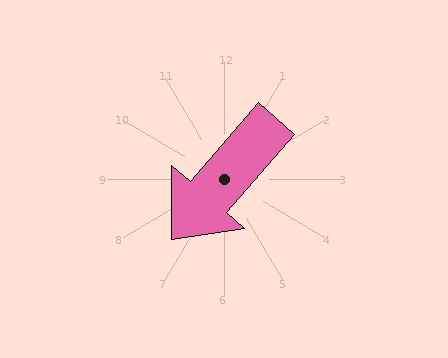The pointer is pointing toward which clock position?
Roughly 7 o'clock.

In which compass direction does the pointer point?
Southwest.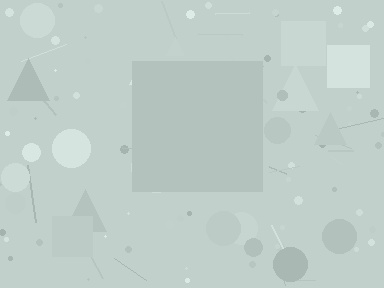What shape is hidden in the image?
A square is hidden in the image.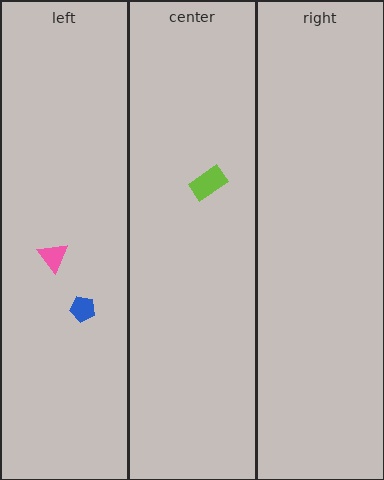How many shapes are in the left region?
2.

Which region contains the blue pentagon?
The left region.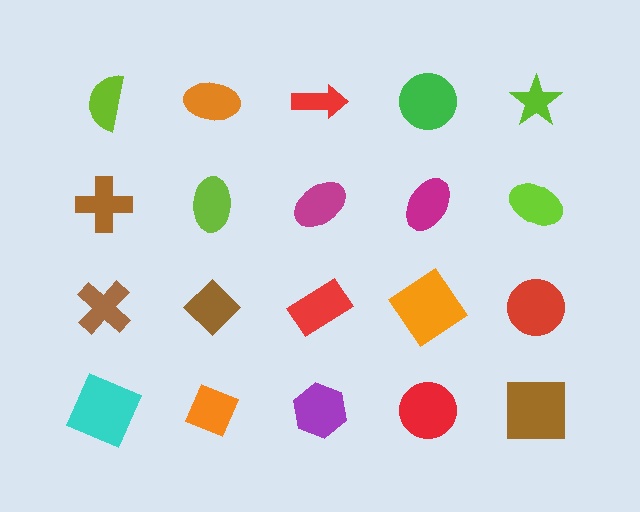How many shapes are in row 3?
5 shapes.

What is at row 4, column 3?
A purple hexagon.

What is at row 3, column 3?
A red rectangle.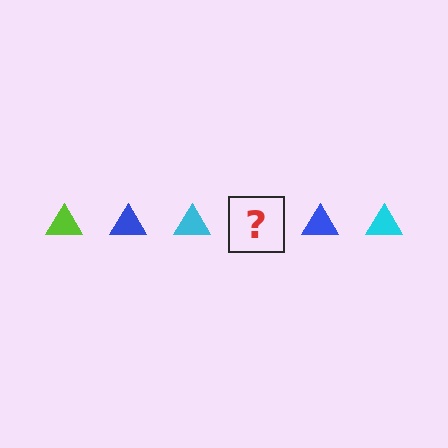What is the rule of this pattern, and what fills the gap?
The rule is that the pattern cycles through lime, blue, cyan triangles. The gap should be filled with a lime triangle.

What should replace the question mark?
The question mark should be replaced with a lime triangle.